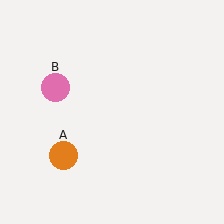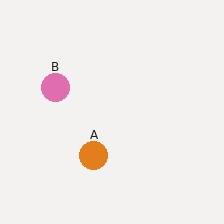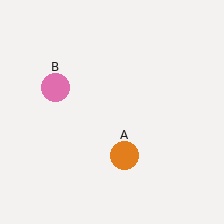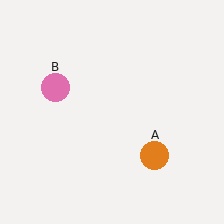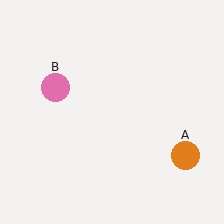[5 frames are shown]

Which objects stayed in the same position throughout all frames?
Pink circle (object B) remained stationary.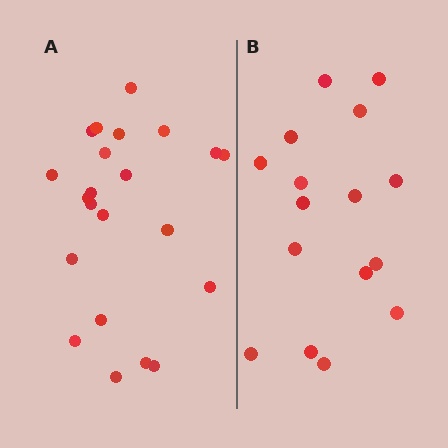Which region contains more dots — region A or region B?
Region A (the left region) has more dots.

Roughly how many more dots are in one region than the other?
Region A has about 6 more dots than region B.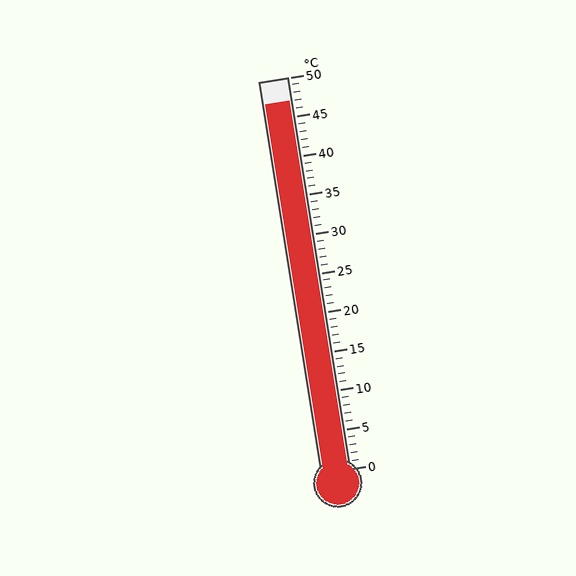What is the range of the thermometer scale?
The thermometer scale ranges from 0°C to 50°C.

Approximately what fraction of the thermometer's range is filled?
The thermometer is filled to approximately 95% of its range.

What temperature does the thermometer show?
The thermometer shows approximately 47°C.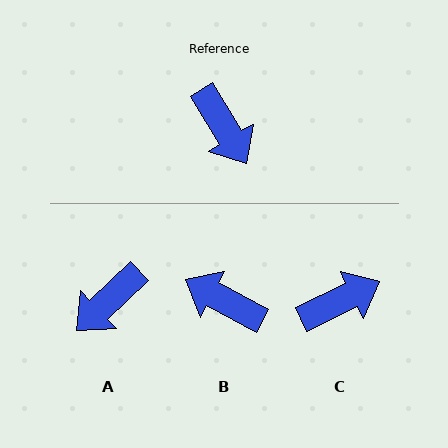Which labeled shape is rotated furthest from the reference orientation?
B, about 150 degrees away.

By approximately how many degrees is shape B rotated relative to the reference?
Approximately 150 degrees clockwise.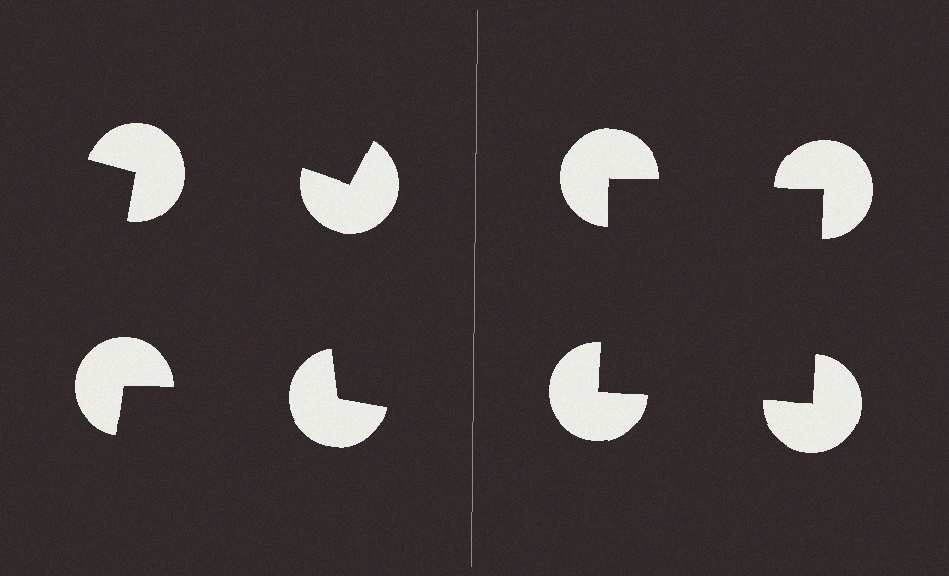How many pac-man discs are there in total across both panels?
8 — 4 on each side.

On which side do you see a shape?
An illusory square appears on the right side. On the left side the wedge cuts are rotated, so no coherent shape forms.